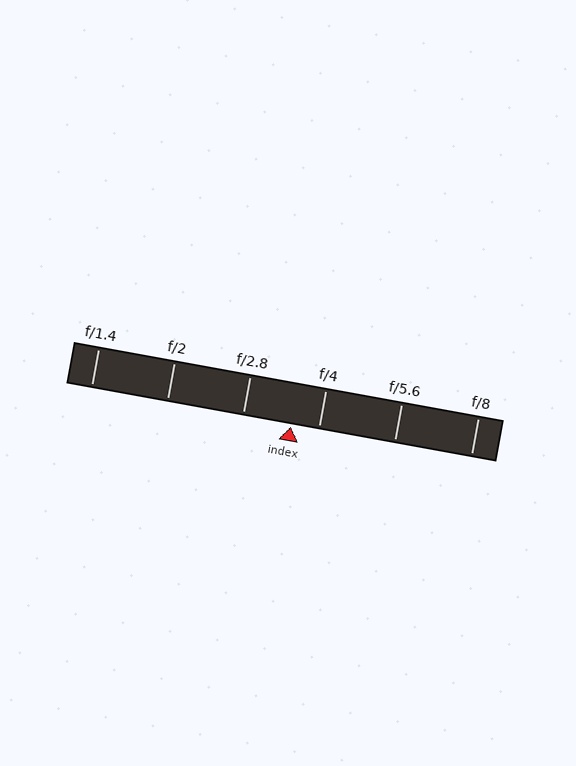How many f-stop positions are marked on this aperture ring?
There are 6 f-stop positions marked.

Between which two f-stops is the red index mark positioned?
The index mark is between f/2.8 and f/4.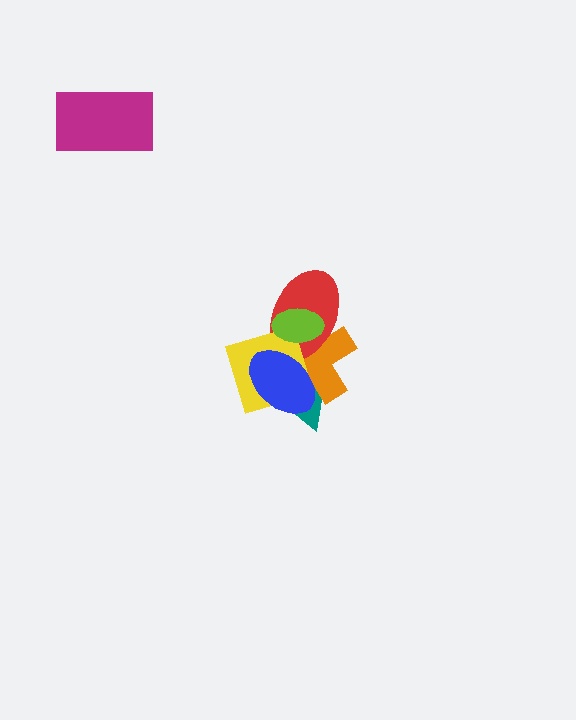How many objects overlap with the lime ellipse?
4 objects overlap with the lime ellipse.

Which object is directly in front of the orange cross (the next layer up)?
The red ellipse is directly in front of the orange cross.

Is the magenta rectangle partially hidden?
No, no other shape covers it.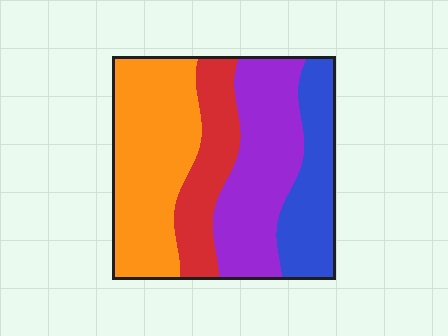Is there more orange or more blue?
Orange.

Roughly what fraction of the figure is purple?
Purple covers around 30% of the figure.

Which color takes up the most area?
Orange, at roughly 35%.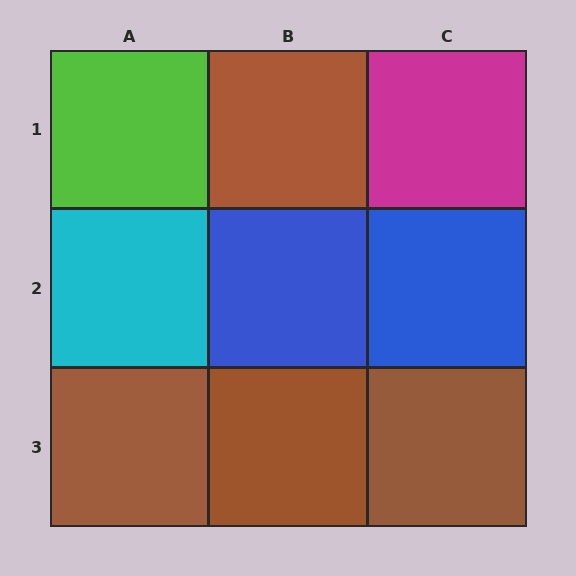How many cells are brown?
4 cells are brown.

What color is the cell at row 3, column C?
Brown.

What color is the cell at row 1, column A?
Lime.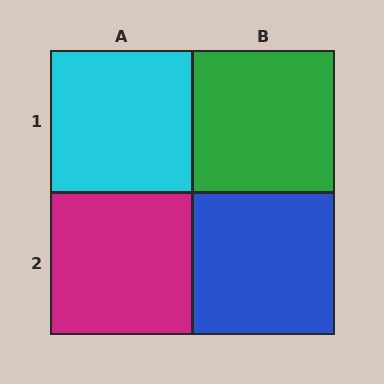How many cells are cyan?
1 cell is cyan.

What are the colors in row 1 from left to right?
Cyan, green.